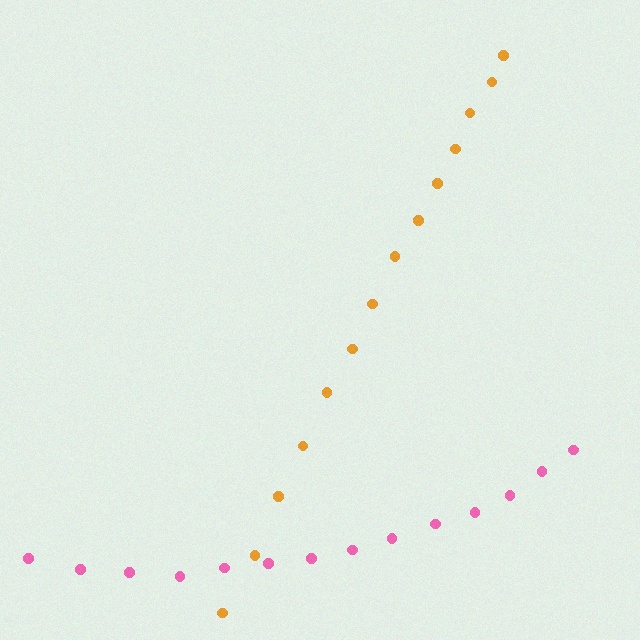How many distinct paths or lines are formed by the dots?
There are 2 distinct paths.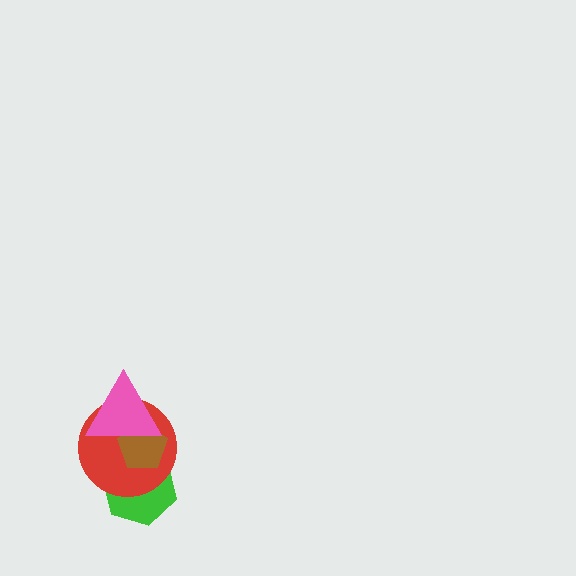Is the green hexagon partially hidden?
Yes, it is partially covered by another shape.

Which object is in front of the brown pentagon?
The pink triangle is in front of the brown pentagon.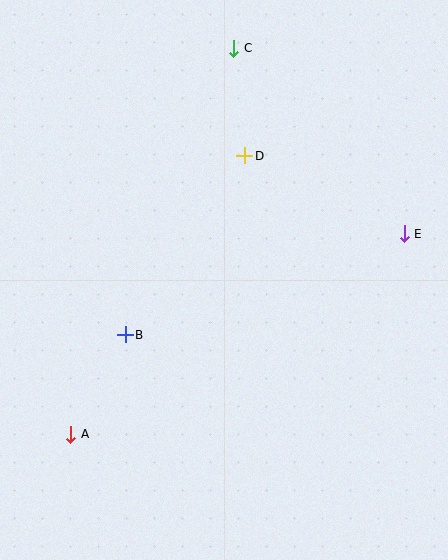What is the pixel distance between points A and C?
The distance between A and C is 419 pixels.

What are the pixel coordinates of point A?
Point A is at (71, 434).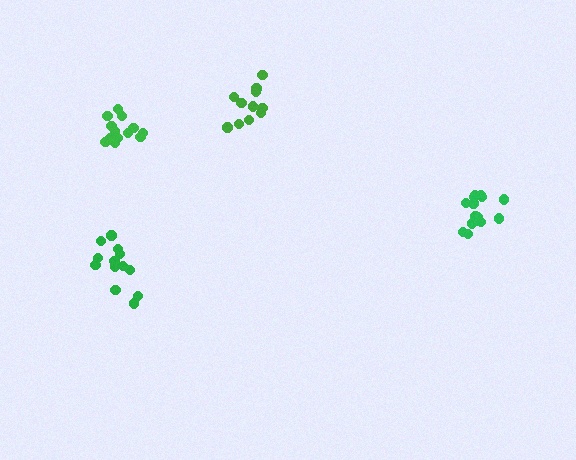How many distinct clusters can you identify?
There are 4 distinct clusters.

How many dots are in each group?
Group 1: 13 dots, Group 2: 11 dots, Group 3: 13 dots, Group 4: 15 dots (52 total).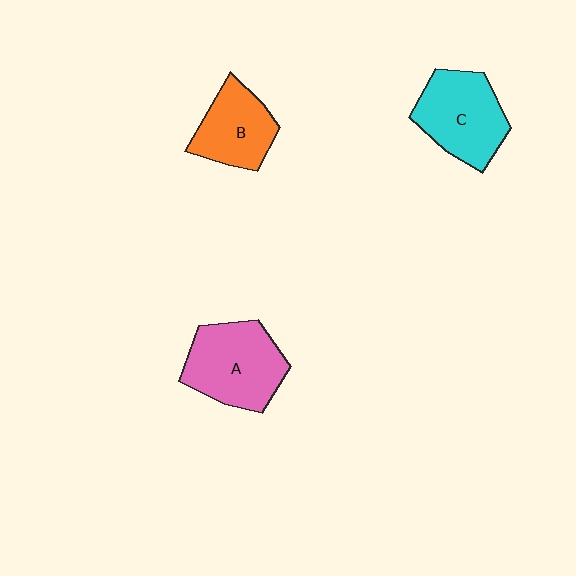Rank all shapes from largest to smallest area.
From largest to smallest: A (pink), C (cyan), B (orange).